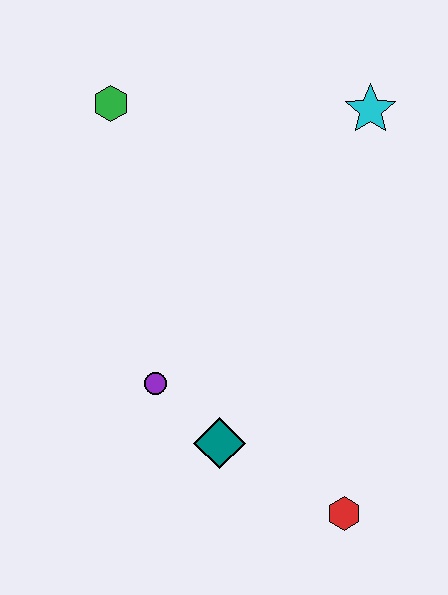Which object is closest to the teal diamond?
The purple circle is closest to the teal diamond.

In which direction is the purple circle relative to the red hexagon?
The purple circle is to the left of the red hexagon.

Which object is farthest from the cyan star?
The red hexagon is farthest from the cyan star.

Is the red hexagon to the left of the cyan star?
Yes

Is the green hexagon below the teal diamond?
No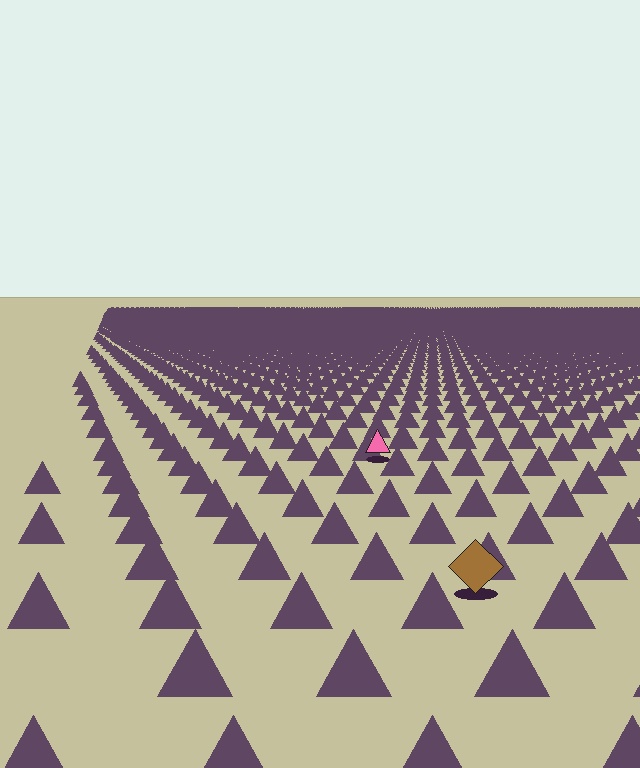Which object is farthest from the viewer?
The pink triangle is farthest from the viewer. It appears smaller and the ground texture around it is denser.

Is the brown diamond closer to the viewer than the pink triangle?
Yes. The brown diamond is closer — you can tell from the texture gradient: the ground texture is coarser near it.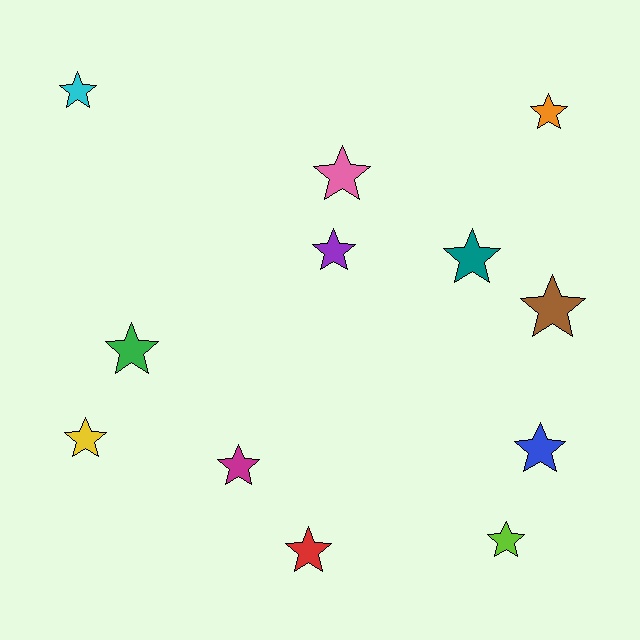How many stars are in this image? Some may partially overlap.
There are 12 stars.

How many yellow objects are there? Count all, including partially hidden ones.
There is 1 yellow object.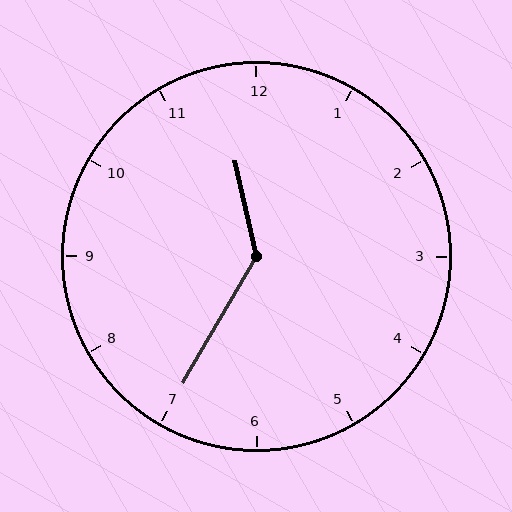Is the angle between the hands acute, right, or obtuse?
It is obtuse.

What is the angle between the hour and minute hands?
Approximately 138 degrees.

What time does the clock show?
11:35.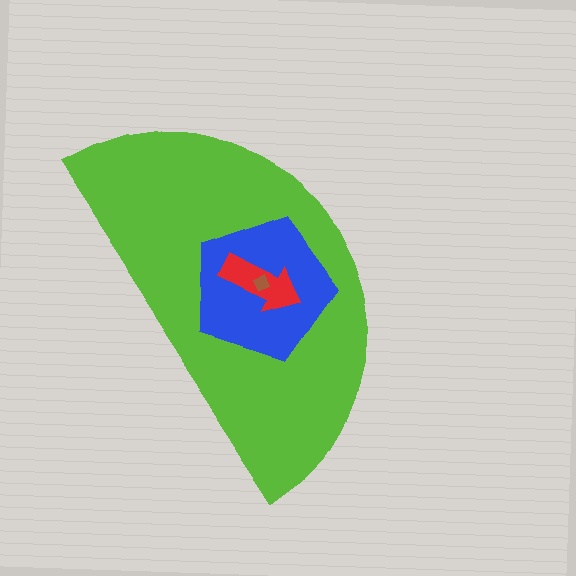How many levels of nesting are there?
4.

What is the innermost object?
The brown diamond.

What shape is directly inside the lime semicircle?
The blue pentagon.